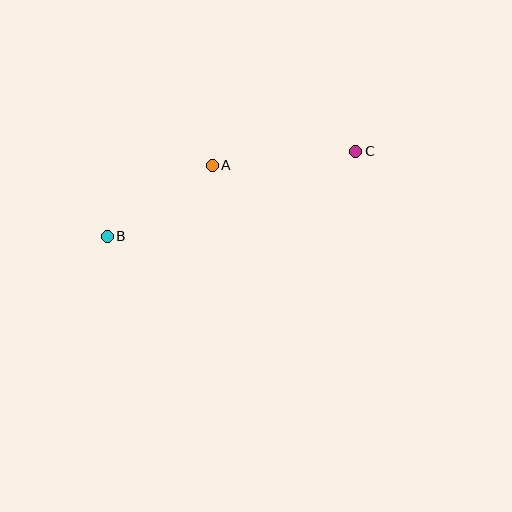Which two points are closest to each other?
Points A and B are closest to each other.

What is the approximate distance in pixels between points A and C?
The distance between A and C is approximately 144 pixels.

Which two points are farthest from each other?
Points B and C are farthest from each other.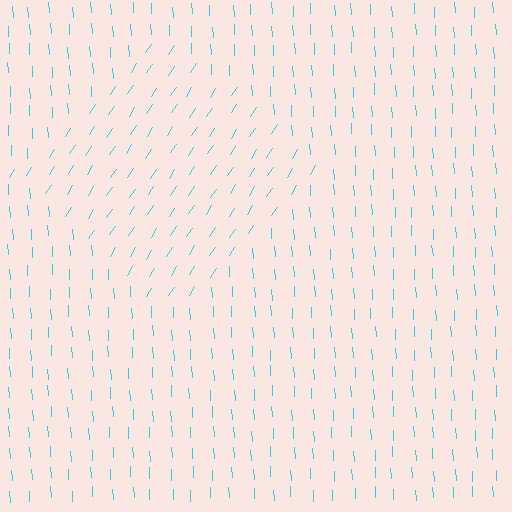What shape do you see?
I see a diamond.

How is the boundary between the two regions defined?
The boundary is defined purely by a change in line orientation (approximately 36 degrees difference). All lines are the same color and thickness.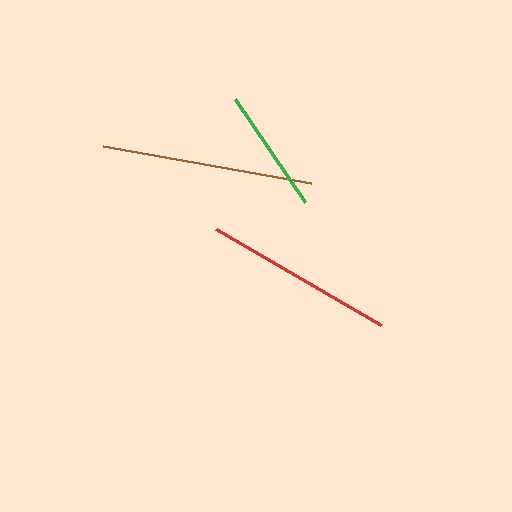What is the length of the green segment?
The green segment is approximately 125 pixels long.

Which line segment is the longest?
The brown line is the longest at approximately 212 pixels.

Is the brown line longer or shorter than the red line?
The brown line is longer than the red line.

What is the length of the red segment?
The red segment is approximately 190 pixels long.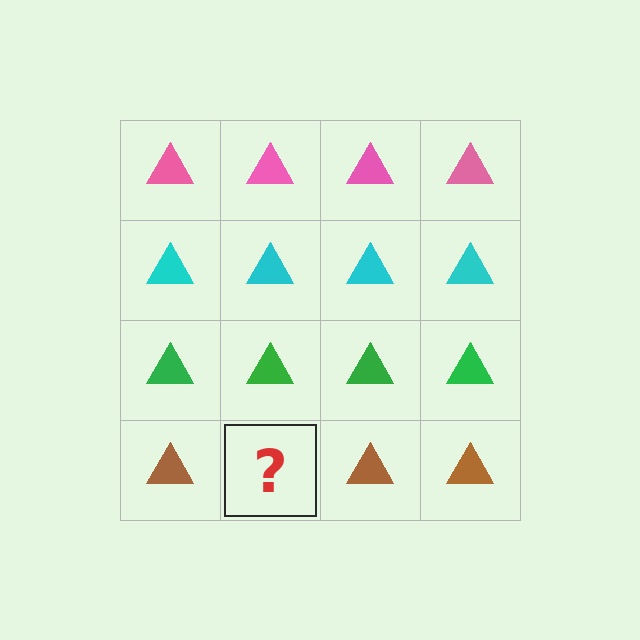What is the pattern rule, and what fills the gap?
The rule is that each row has a consistent color. The gap should be filled with a brown triangle.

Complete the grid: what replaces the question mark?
The question mark should be replaced with a brown triangle.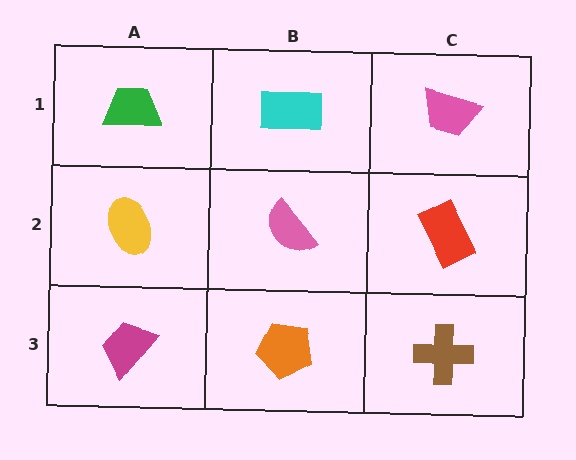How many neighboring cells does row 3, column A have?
2.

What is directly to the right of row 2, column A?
A pink semicircle.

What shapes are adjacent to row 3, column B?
A pink semicircle (row 2, column B), a magenta trapezoid (row 3, column A), a brown cross (row 3, column C).